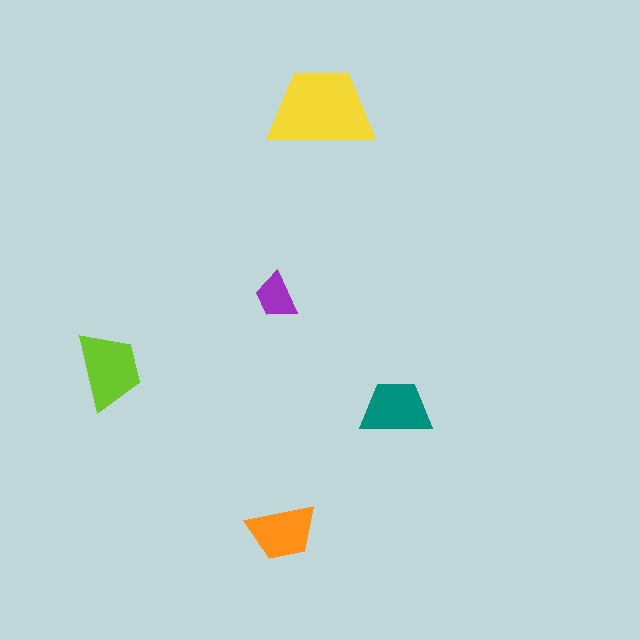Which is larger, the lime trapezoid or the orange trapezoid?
The lime one.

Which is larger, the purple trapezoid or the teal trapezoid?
The teal one.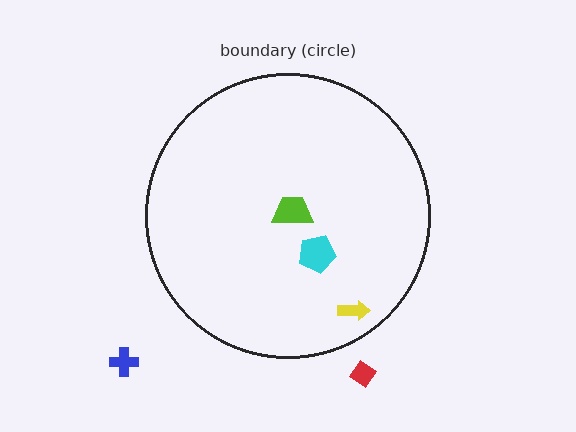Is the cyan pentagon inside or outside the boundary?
Inside.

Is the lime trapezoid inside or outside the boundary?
Inside.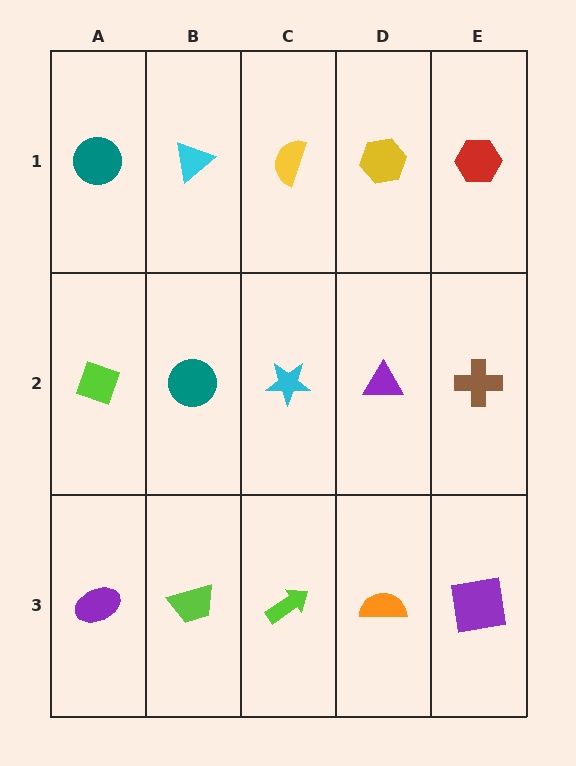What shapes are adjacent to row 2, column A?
A teal circle (row 1, column A), a purple ellipse (row 3, column A), a teal circle (row 2, column B).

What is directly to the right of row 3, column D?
A purple square.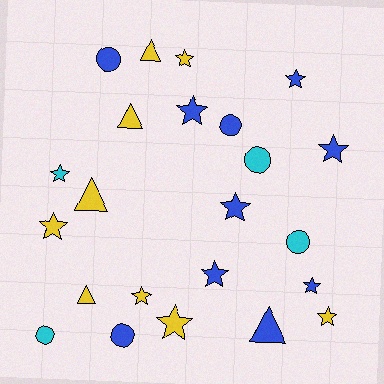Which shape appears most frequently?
Star, with 12 objects.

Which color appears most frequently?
Blue, with 10 objects.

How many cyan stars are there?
There is 1 cyan star.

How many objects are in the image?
There are 23 objects.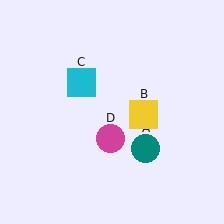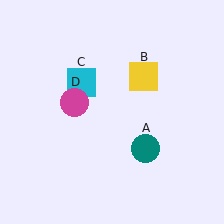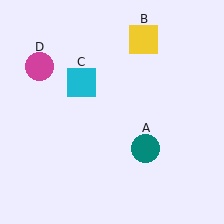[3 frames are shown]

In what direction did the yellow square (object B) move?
The yellow square (object B) moved up.